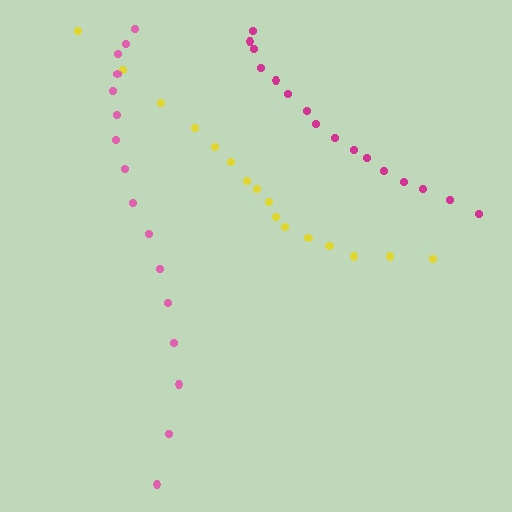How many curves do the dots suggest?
There are 3 distinct paths.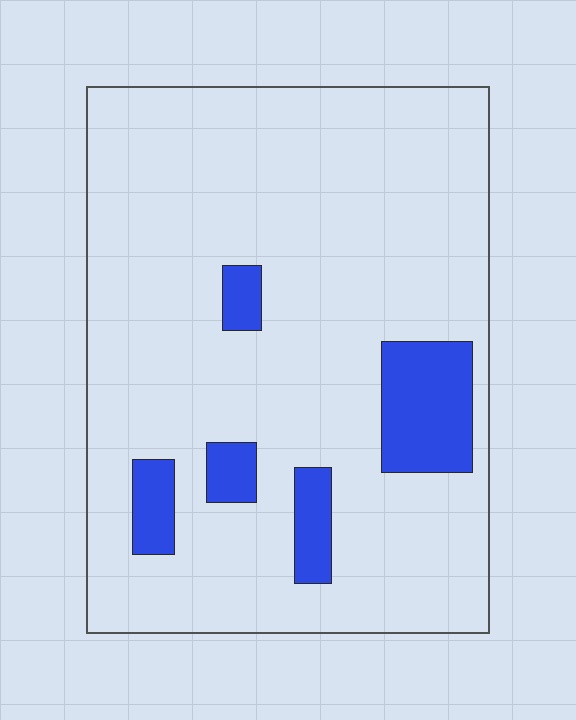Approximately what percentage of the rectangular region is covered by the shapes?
Approximately 10%.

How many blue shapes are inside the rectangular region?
5.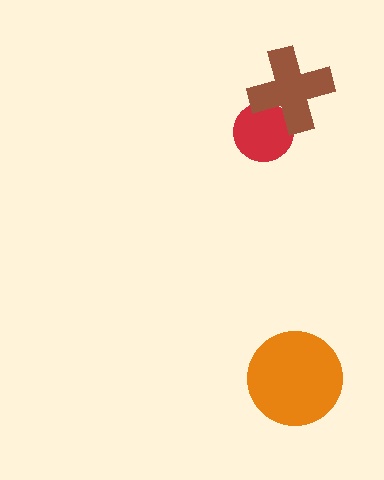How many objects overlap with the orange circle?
0 objects overlap with the orange circle.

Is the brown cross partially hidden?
No, no other shape covers it.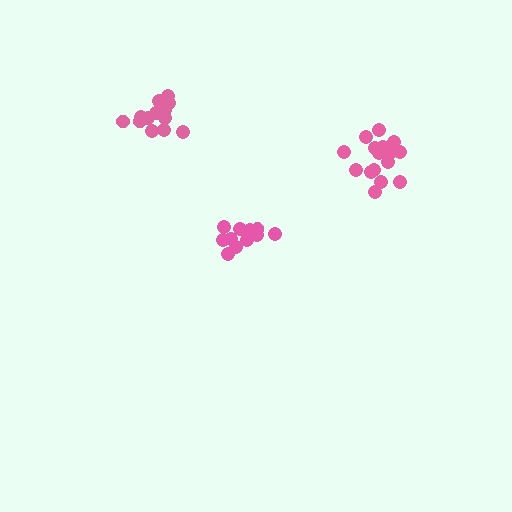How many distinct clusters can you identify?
There are 3 distinct clusters.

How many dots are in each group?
Group 1: 15 dots, Group 2: 11 dots, Group 3: 16 dots (42 total).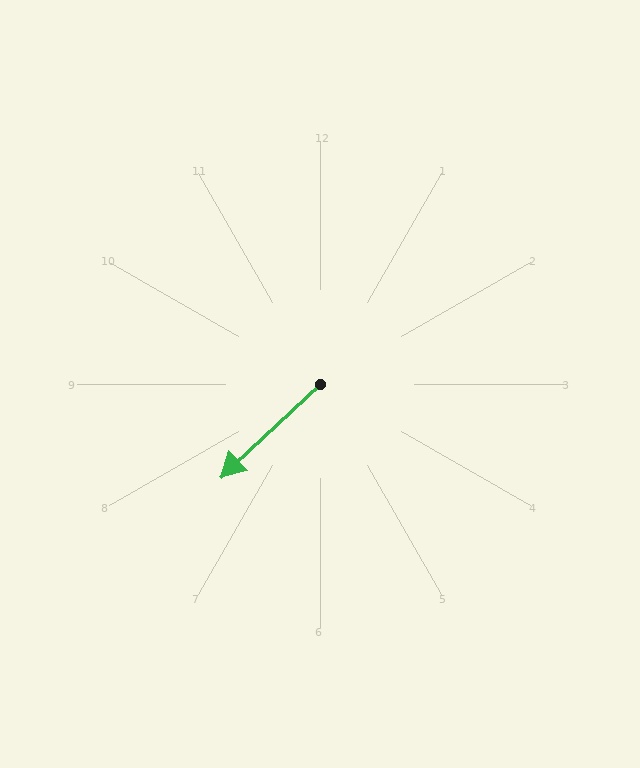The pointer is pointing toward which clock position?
Roughly 8 o'clock.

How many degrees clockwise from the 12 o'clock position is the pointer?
Approximately 227 degrees.